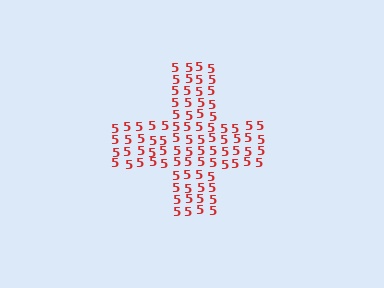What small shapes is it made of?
It is made of small digit 5's.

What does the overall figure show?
The overall figure shows a cross.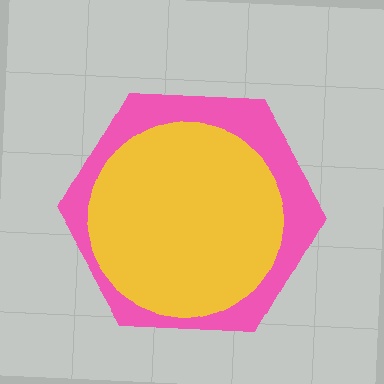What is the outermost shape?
The pink hexagon.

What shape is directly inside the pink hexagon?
The yellow circle.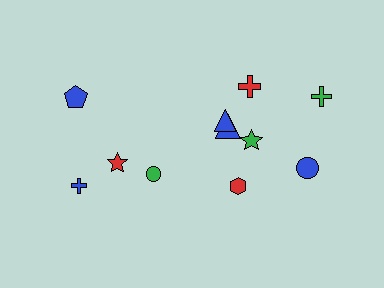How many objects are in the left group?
There are 4 objects.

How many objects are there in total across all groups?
There are 11 objects.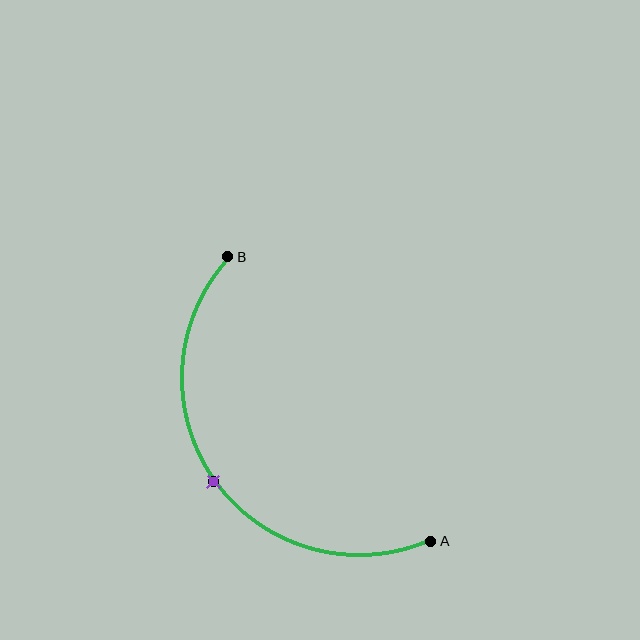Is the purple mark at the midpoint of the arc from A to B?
Yes. The purple mark lies on the arc at equal arc-length from both A and B — it is the arc midpoint.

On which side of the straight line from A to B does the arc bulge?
The arc bulges below and to the left of the straight line connecting A and B.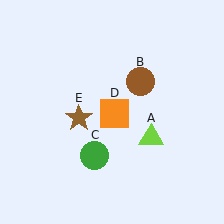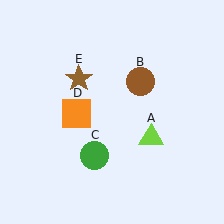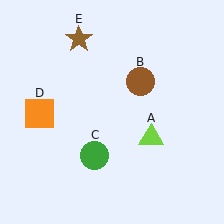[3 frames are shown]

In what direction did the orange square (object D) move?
The orange square (object D) moved left.